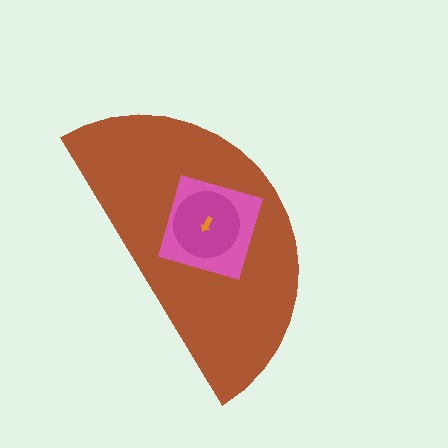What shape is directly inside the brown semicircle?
The pink diamond.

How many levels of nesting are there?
4.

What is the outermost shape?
The brown semicircle.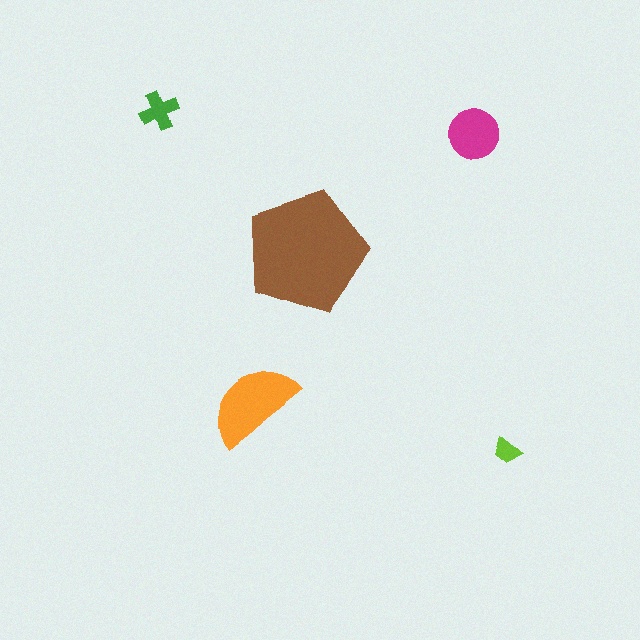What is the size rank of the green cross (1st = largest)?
4th.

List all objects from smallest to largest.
The lime trapezoid, the green cross, the magenta circle, the orange semicircle, the brown pentagon.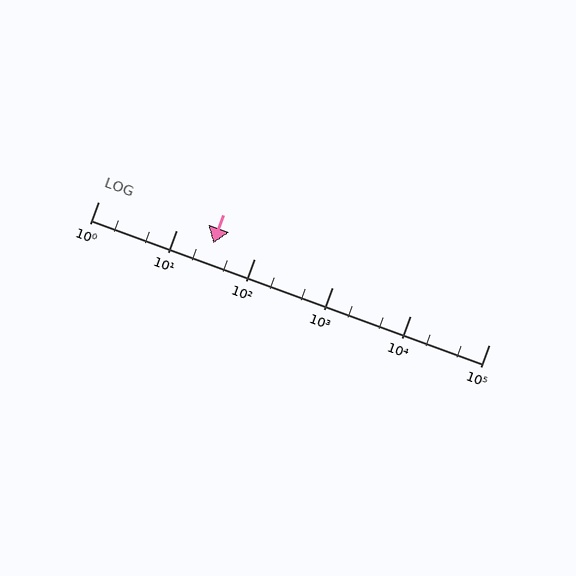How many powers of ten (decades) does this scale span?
The scale spans 5 decades, from 1 to 100000.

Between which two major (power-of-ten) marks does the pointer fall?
The pointer is between 10 and 100.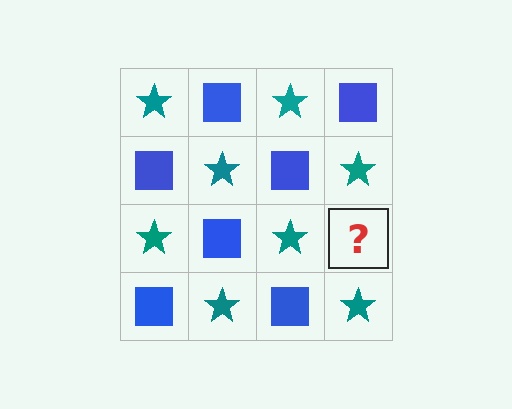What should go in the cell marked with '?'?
The missing cell should contain a blue square.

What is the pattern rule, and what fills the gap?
The rule is that it alternates teal star and blue square in a checkerboard pattern. The gap should be filled with a blue square.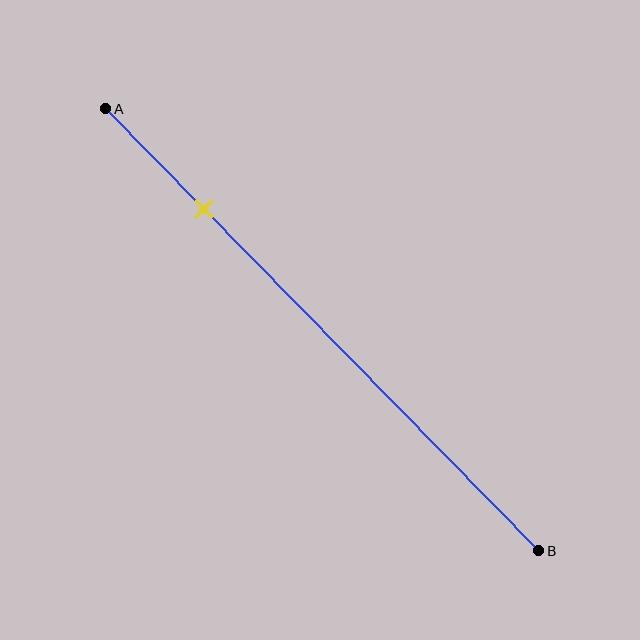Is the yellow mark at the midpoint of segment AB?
No, the mark is at about 25% from A, not at the 50% midpoint.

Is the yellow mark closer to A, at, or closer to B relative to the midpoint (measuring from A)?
The yellow mark is closer to point A than the midpoint of segment AB.